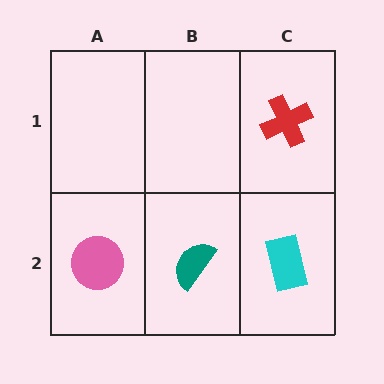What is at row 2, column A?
A pink circle.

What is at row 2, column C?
A cyan rectangle.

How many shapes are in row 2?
3 shapes.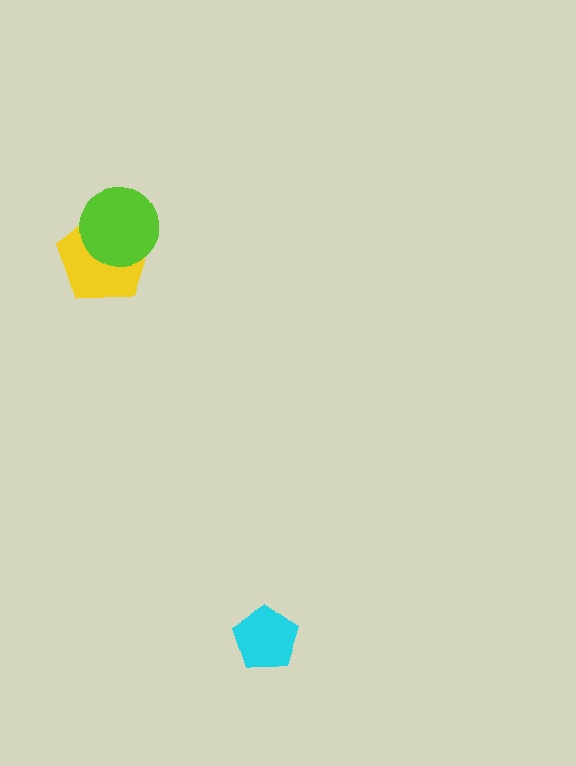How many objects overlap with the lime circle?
1 object overlaps with the lime circle.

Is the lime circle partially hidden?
No, no other shape covers it.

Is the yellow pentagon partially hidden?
Yes, it is partially covered by another shape.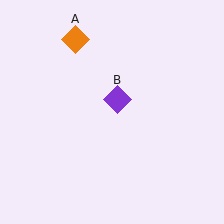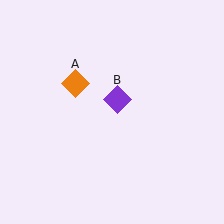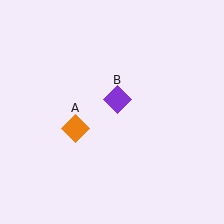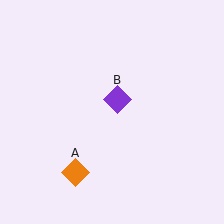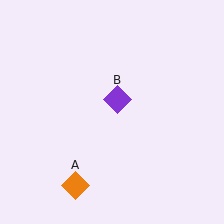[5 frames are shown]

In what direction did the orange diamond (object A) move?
The orange diamond (object A) moved down.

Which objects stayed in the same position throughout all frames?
Purple diamond (object B) remained stationary.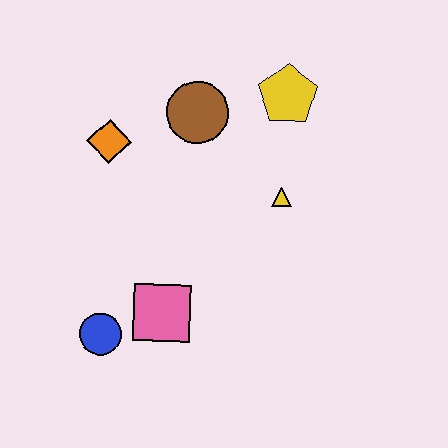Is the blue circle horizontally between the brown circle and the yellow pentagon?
No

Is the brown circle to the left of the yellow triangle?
Yes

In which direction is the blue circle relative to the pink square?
The blue circle is to the left of the pink square.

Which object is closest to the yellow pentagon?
The brown circle is closest to the yellow pentagon.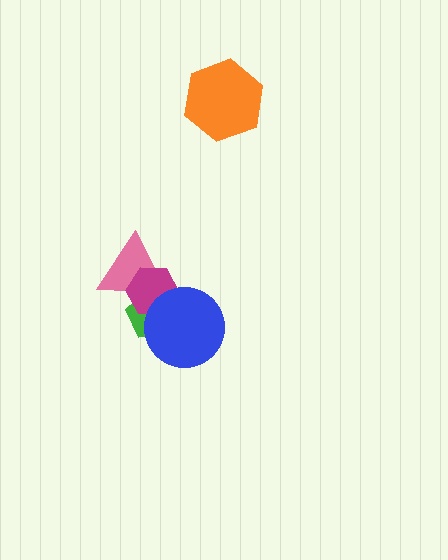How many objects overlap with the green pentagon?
3 objects overlap with the green pentagon.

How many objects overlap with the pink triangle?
2 objects overlap with the pink triangle.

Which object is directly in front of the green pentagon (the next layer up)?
The pink triangle is directly in front of the green pentagon.